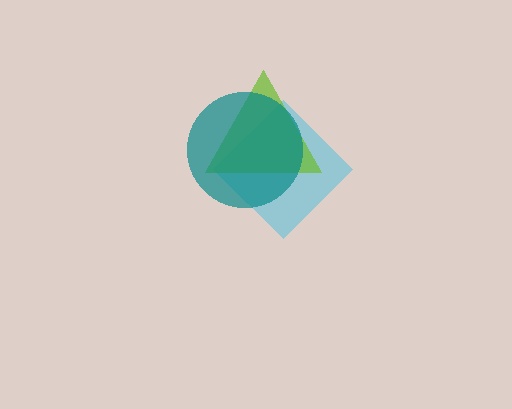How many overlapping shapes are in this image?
There are 3 overlapping shapes in the image.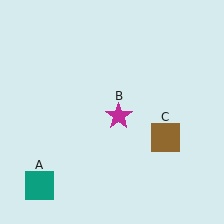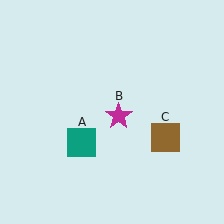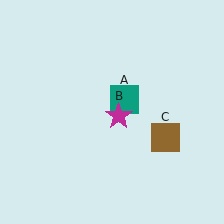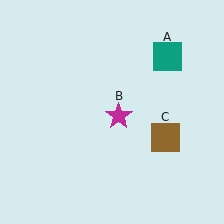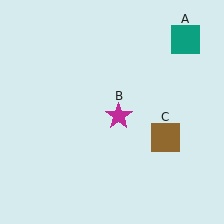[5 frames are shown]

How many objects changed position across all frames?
1 object changed position: teal square (object A).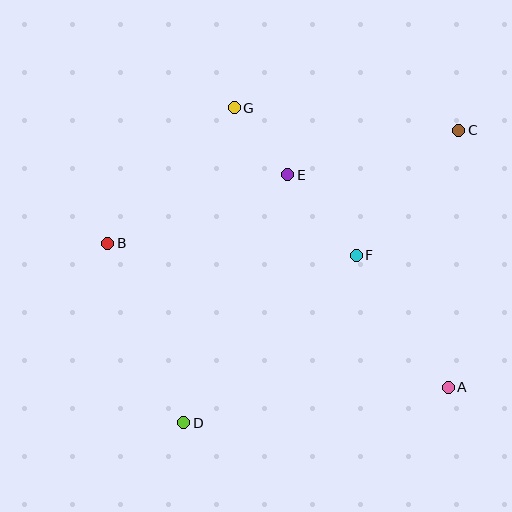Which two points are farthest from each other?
Points C and D are farthest from each other.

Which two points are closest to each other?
Points E and G are closest to each other.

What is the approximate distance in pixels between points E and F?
The distance between E and F is approximately 106 pixels.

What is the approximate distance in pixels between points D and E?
The distance between D and E is approximately 269 pixels.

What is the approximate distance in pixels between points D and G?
The distance between D and G is approximately 319 pixels.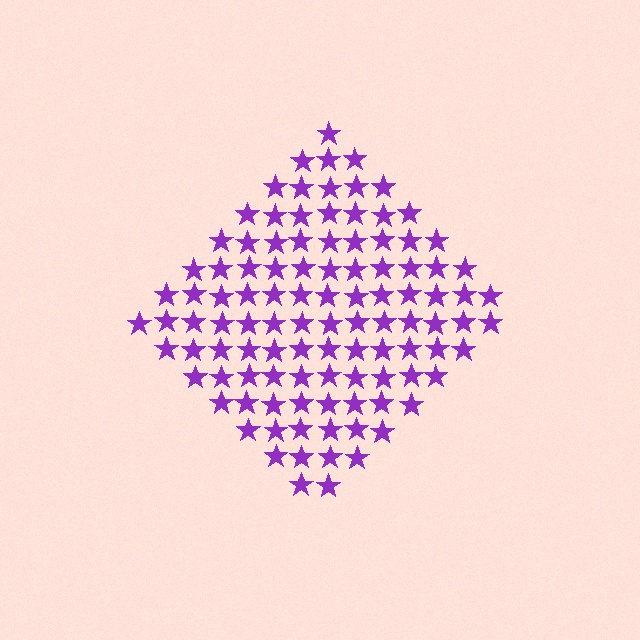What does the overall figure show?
The overall figure shows a diamond.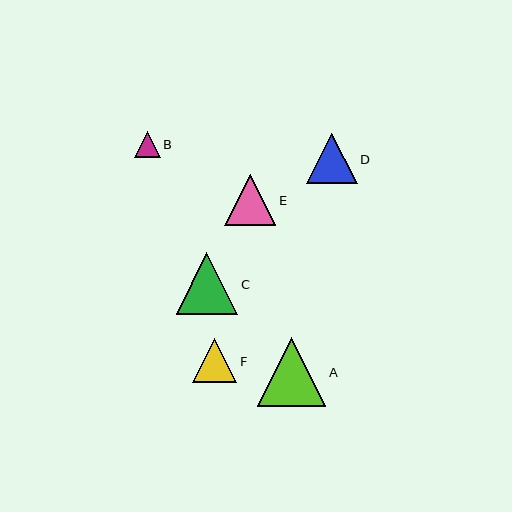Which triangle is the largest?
Triangle A is the largest with a size of approximately 68 pixels.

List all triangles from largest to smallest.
From largest to smallest: A, C, E, D, F, B.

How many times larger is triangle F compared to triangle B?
Triangle F is approximately 1.7 times the size of triangle B.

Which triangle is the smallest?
Triangle B is the smallest with a size of approximately 26 pixels.